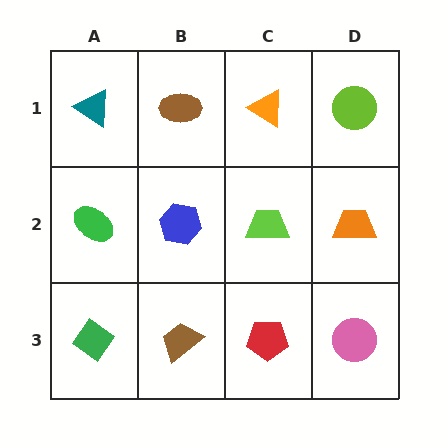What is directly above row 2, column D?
A lime circle.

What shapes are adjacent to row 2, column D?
A lime circle (row 1, column D), a pink circle (row 3, column D), a lime trapezoid (row 2, column C).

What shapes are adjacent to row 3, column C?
A lime trapezoid (row 2, column C), a brown trapezoid (row 3, column B), a pink circle (row 3, column D).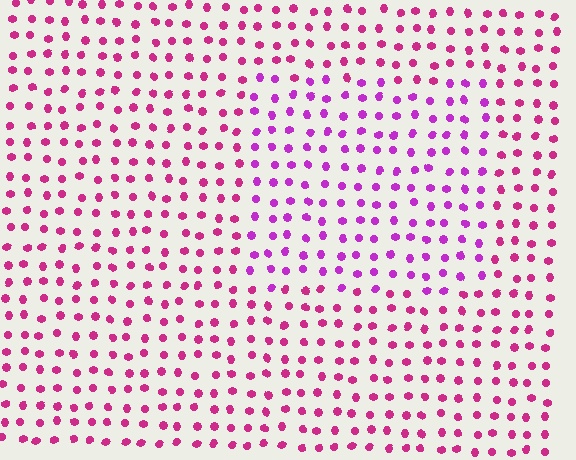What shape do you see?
I see a rectangle.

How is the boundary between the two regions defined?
The boundary is defined purely by a slight shift in hue (about 29 degrees). Spacing, size, and orientation are identical on both sides.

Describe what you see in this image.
The image is filled with small magenta elements in a uniform arrangement. A rectangle-shaped region is visible where the elements are tinted to a slightly different hue, forming a subtle color boundary.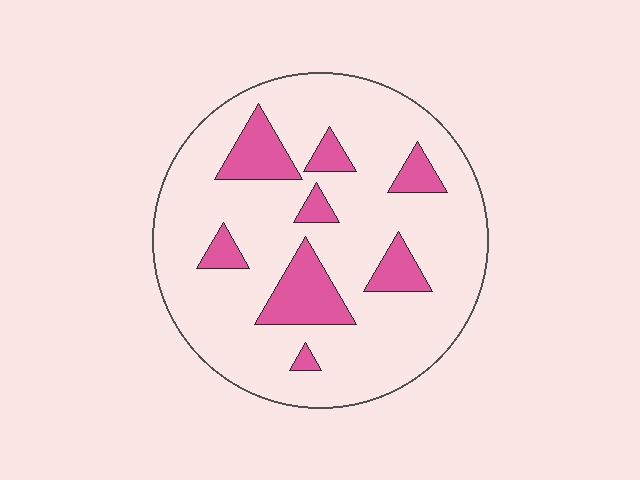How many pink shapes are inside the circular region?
8.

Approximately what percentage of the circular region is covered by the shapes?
Approximately 20%.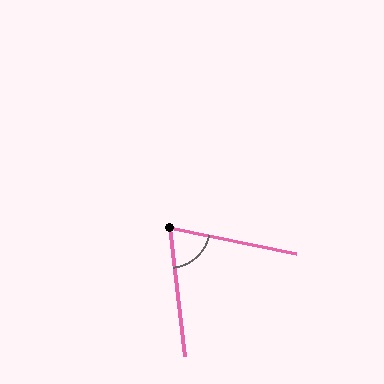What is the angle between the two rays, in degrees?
Approximately 72 degrees.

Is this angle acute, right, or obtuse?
It is acute.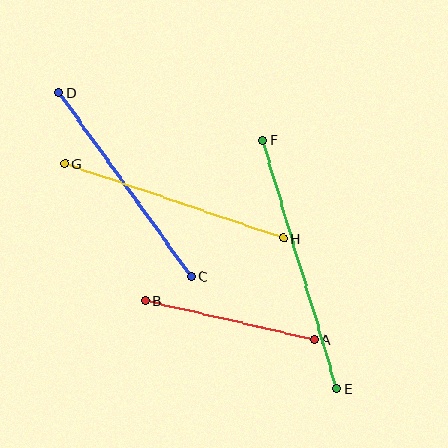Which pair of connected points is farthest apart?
Points E and F are farthest apart.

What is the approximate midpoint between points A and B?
The midpoint is at approximately (230, 320) pixels.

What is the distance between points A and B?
The distance is approximately 174 pixels.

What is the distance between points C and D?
The distance is approximately 226 pixels.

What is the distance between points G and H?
The distance is approximately 230 pixels.